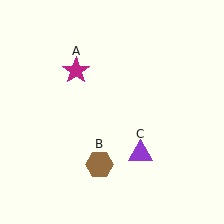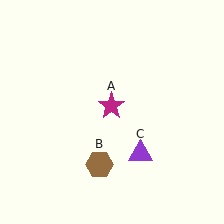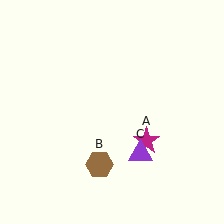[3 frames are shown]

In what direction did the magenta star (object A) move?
The magenta star (object A) moved down and to the right.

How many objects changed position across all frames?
1 object changed position: magenta star (object A).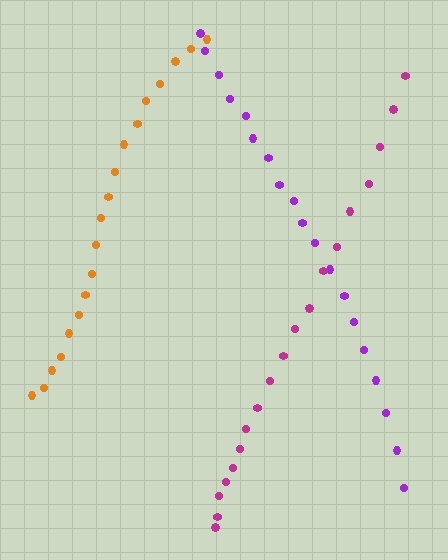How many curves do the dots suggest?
There are 3 distinct paths.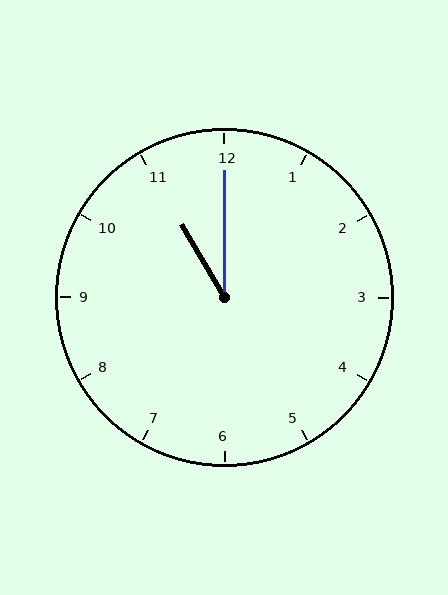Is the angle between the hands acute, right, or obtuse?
It is acute.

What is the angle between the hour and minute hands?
Approximately 30 degrees.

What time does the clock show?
11:00.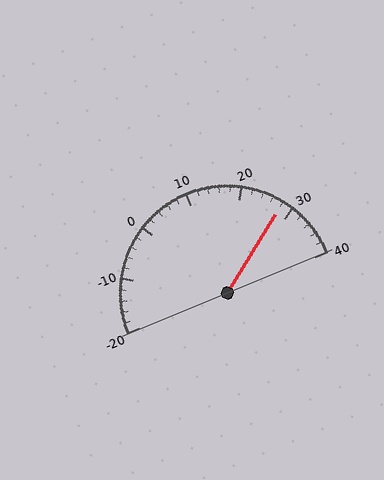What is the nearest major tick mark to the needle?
The nearest major tick mark is 30.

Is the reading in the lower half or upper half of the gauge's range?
The reading is in the upper half of the range (-20 to 40).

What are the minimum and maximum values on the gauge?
The gauge ranges from -20 to 40.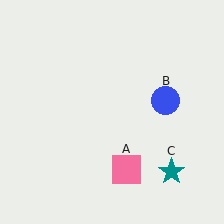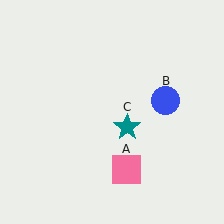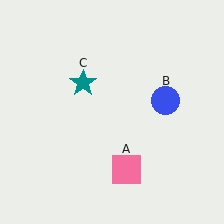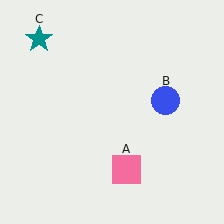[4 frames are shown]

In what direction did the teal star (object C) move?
The teal star (object C) moved up and to the left.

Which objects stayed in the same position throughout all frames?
Pink square (object A) and blue circle (object B) remained stationary.